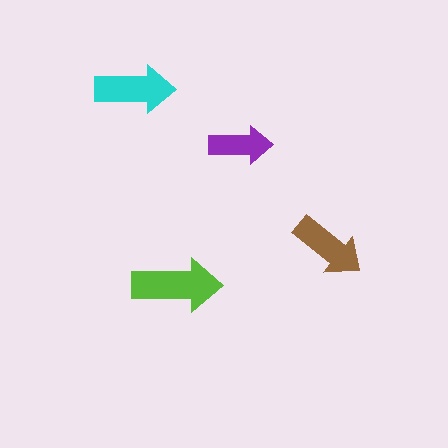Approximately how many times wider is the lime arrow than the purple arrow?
About 1.5 times wider.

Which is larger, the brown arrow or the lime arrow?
The lime one.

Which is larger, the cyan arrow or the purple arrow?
The cyan one.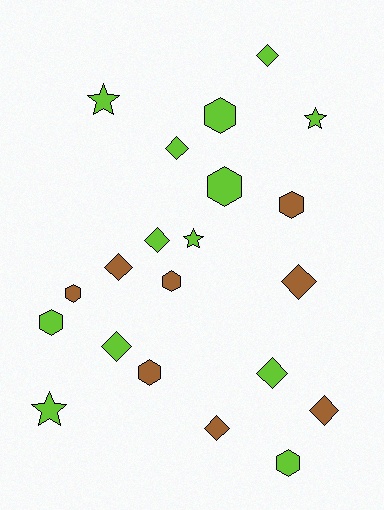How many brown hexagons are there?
There are 4 brown hexagons.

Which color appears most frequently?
Lime, with 13 objects.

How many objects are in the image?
There are 21 objects.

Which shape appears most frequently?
Diamond, with 9 objects.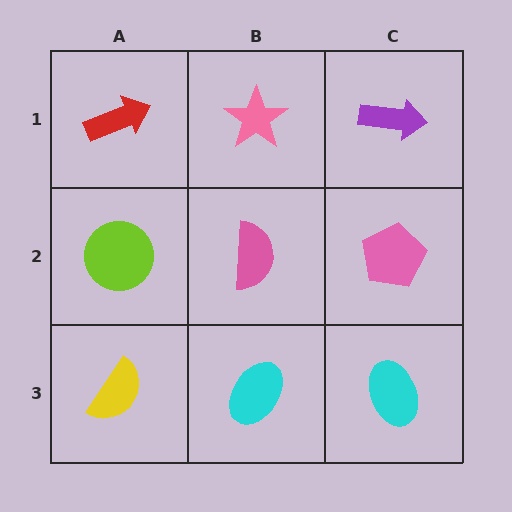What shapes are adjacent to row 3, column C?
A pink pentagon (row 2, column C), a cyan ellipse (row 3, column B).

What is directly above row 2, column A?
A red arrow.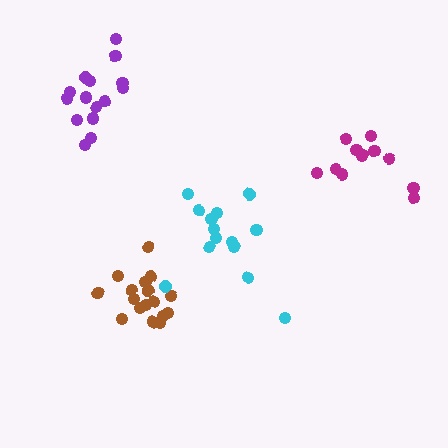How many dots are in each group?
Group 1: 17 dots, Group 2: 12 dots, Group 3: 15 dots, Group 4: 14 dots (58 total).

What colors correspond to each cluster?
The clusters are colored: brown, magenta, purple, cyan.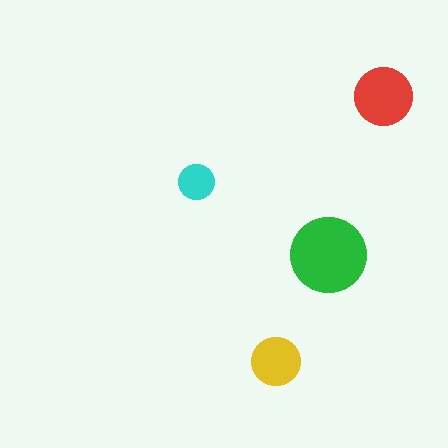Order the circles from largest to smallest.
the green one, the red one, the yellow one, the cyan one.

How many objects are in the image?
There are 4 objects in the image.